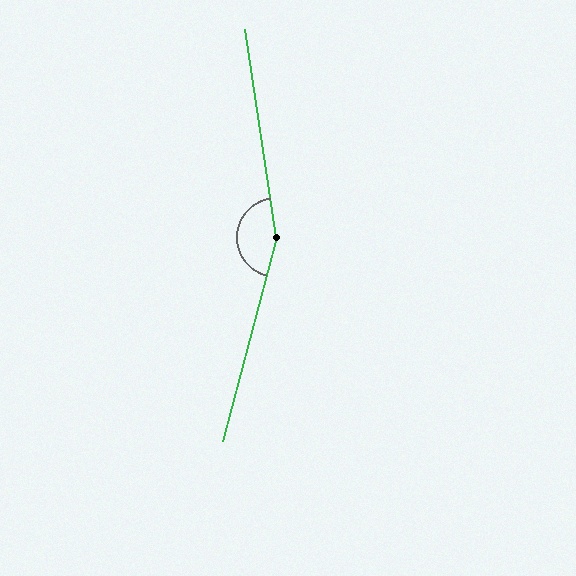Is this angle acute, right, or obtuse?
It is obtuse.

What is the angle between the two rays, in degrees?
Approximately 157 degrees.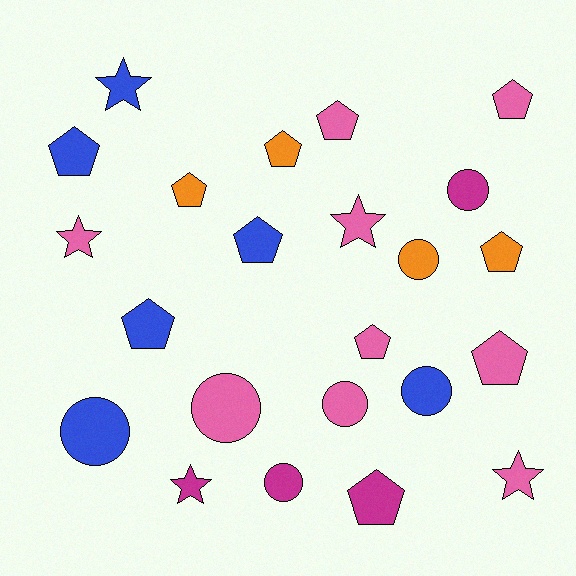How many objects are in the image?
There are 23 objects.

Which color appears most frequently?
Pink, with 9 objects.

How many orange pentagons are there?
There are 3 orange pentagons.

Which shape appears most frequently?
Pentagon, with 11 objects.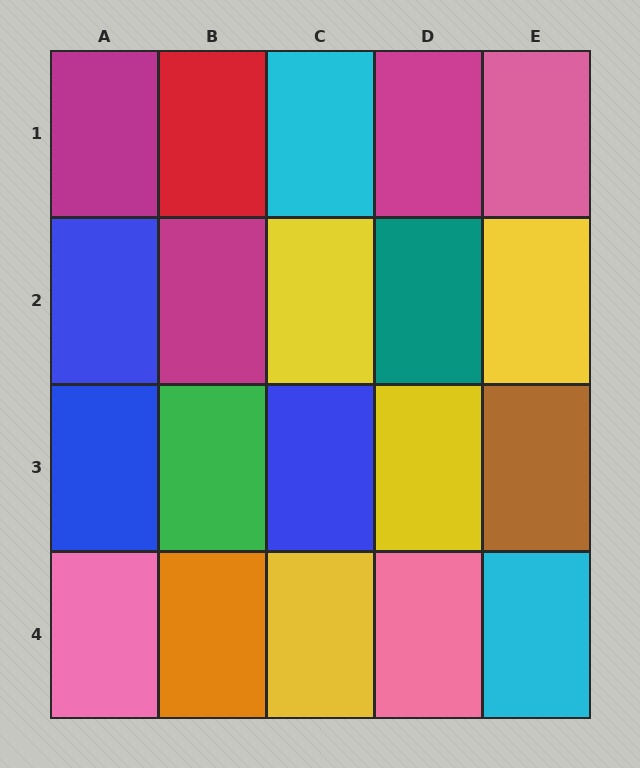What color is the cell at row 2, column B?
Magenta.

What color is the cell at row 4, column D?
Pink.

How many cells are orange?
1 cell is orange.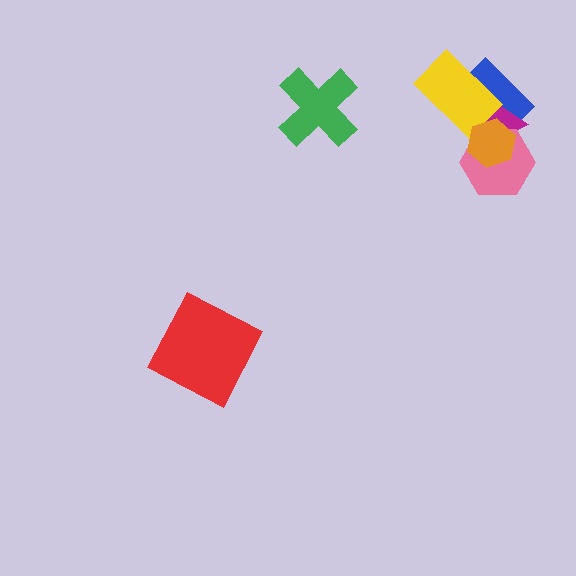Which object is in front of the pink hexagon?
The orange hexagon is in front of the pink hexagon.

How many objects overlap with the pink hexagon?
3 objects overlap with the pink hexagon.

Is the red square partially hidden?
No, no other shape covers it.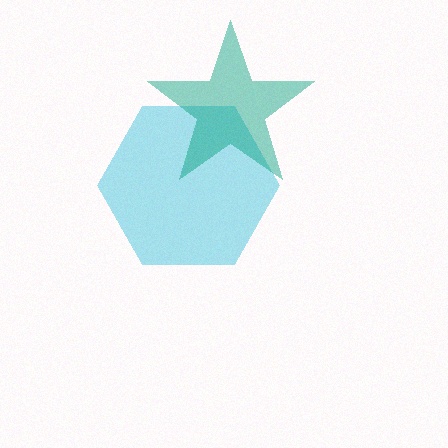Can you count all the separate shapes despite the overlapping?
Yes, there are 2 separate shapes.